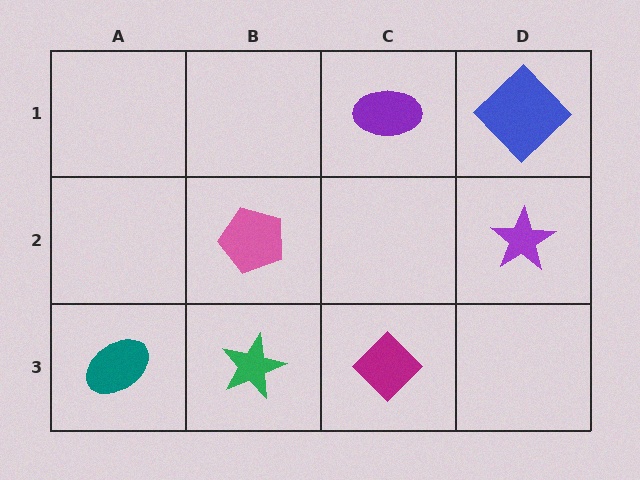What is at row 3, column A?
A teal ellipse.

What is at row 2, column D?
A purple star.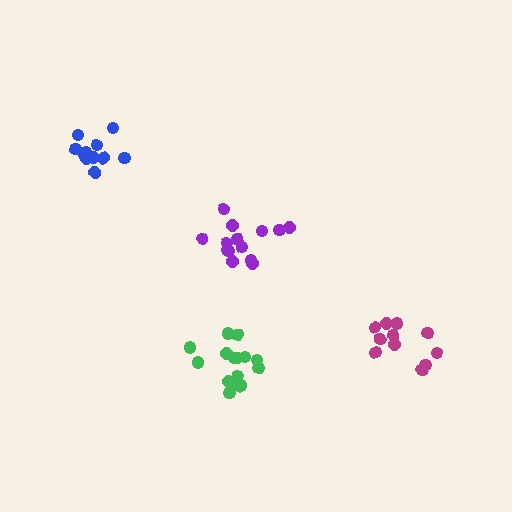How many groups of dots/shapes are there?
There are 4 groups.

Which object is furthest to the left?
The blue cluster is leftmost.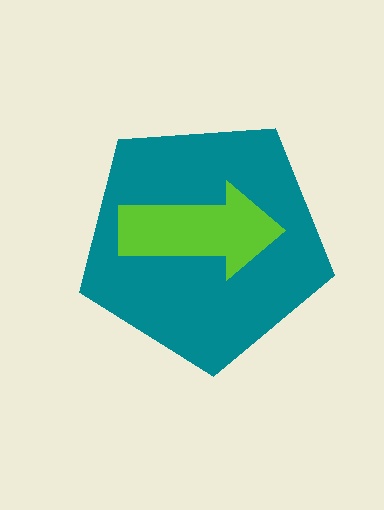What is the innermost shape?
The lime arrow.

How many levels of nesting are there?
2.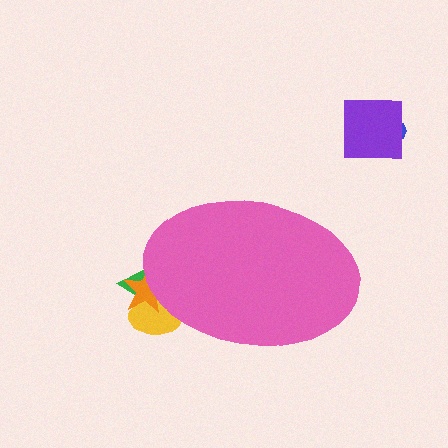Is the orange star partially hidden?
Yes, the orange star is partially hidden behind the pink ellipse.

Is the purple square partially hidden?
No, the purple square is fully visible.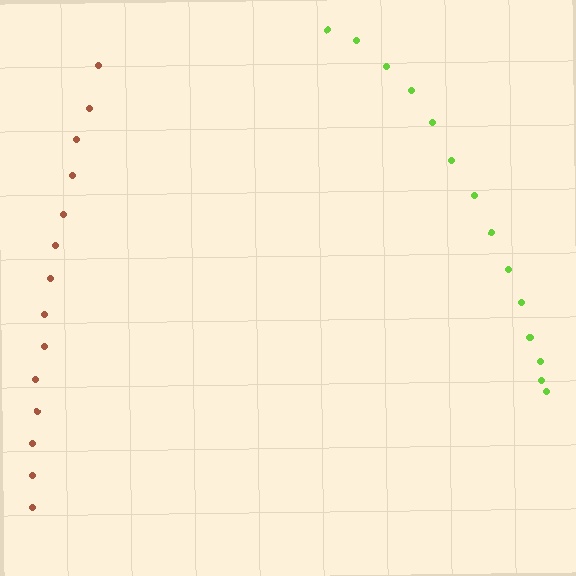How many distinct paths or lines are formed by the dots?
There are 2 distinct paths.